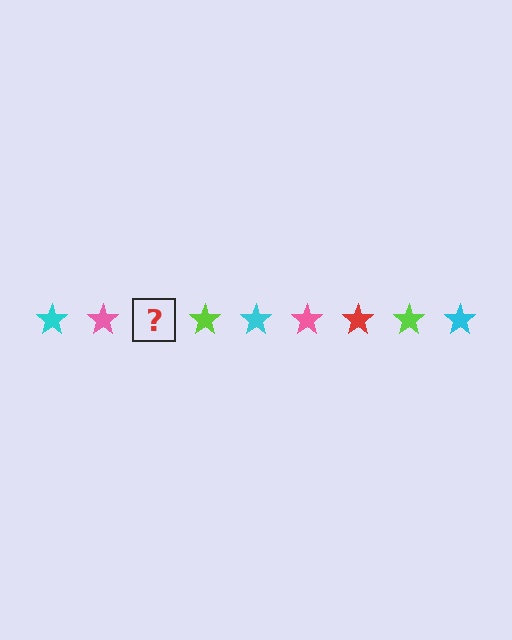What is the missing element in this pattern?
The missing element is a red star.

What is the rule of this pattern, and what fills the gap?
The rule is that the pattern cycles through cyan, pink, red, lime stars. The gap should be filled with a red star.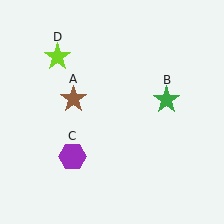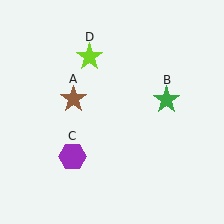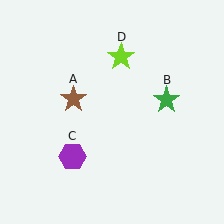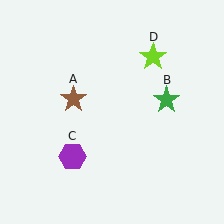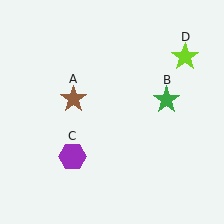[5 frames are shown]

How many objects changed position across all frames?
1 object changed position: lime star (object D).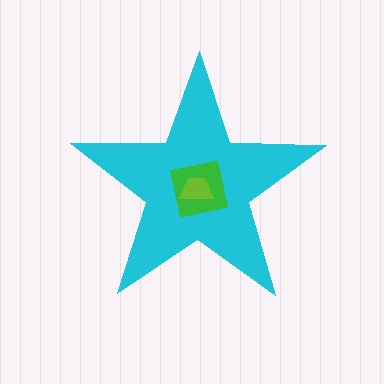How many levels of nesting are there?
3.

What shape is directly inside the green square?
The lime trapezoid.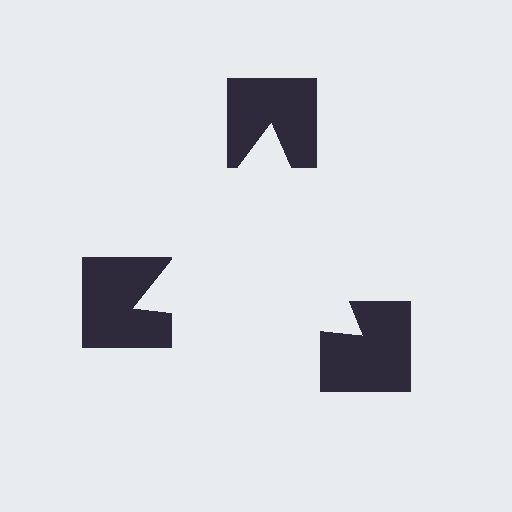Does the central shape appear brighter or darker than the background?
It typically appears slightly brighter than the background, even though no actual brightness change is drawn.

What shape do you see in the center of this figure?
An illusory triangle — its edges are inferred from the aligned wedge cuts in the notched squares, not physically drawn.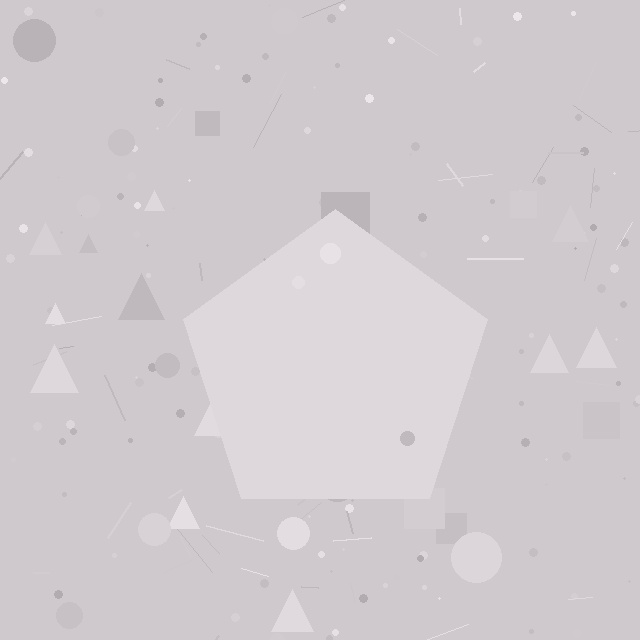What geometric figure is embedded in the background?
A pentagon is embedded in the background.